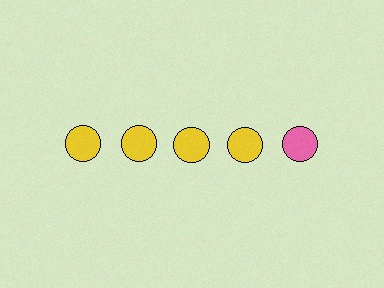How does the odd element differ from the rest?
It has a different color: pink instead of yellow.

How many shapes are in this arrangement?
There are 5 shapes arranged in a grid pattern.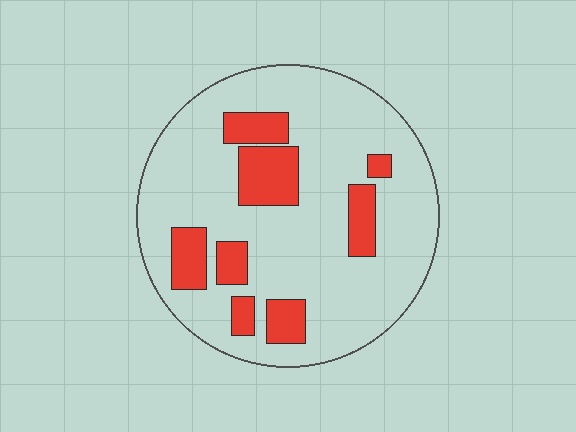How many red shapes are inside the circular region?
8.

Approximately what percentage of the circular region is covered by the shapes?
Approximately 20%.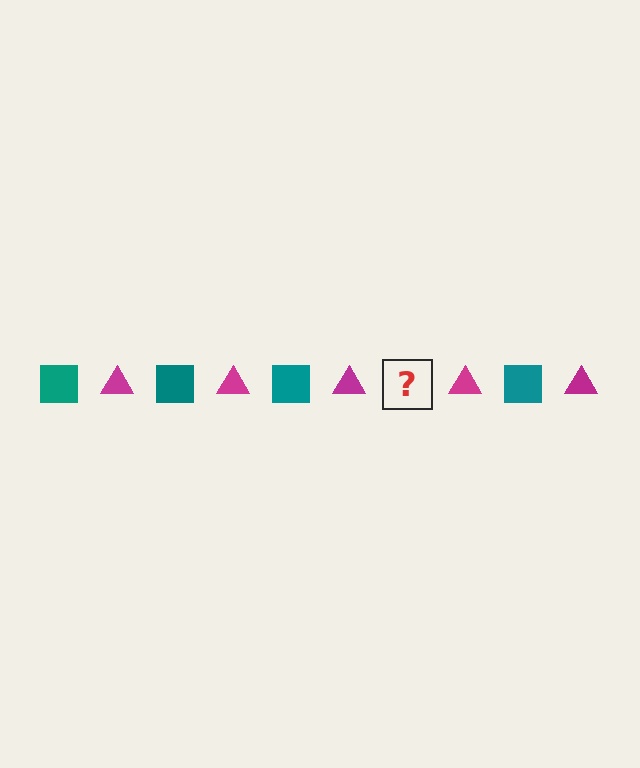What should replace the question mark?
The question mark should be replaced with a teal square.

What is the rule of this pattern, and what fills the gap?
The rule is that the pattern alternates between teal square and magenta triangle. The gap should be filled with a teal square.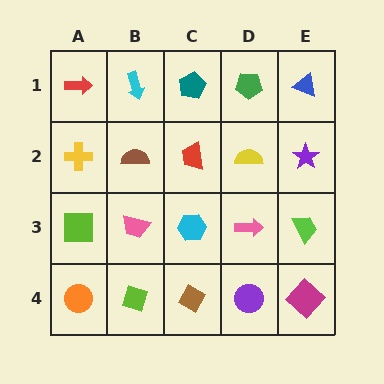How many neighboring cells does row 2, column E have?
3.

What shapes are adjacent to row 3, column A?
A yellow cross (row 2, column A), an orange circle (row 4, column A), a pink trapezoid (row 3, column B).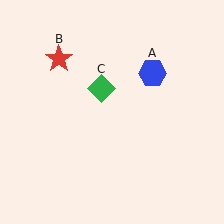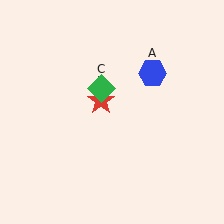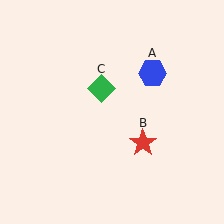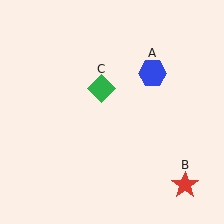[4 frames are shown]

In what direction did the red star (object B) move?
The red star (object B) moved down and to the right.